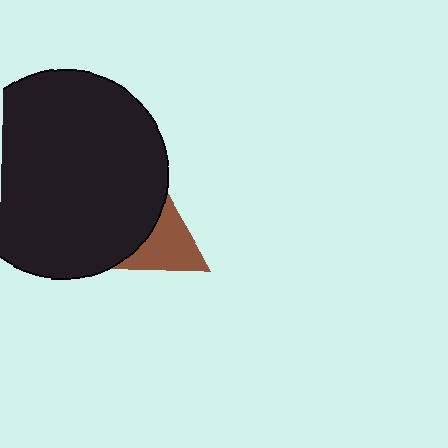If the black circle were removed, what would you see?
You would see the complete brown triangle.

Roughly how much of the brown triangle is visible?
A small part of it is visible (roughly 42%).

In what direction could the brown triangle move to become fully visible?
The brown triangle could move right. That would shift it out from behind the black circle entirely.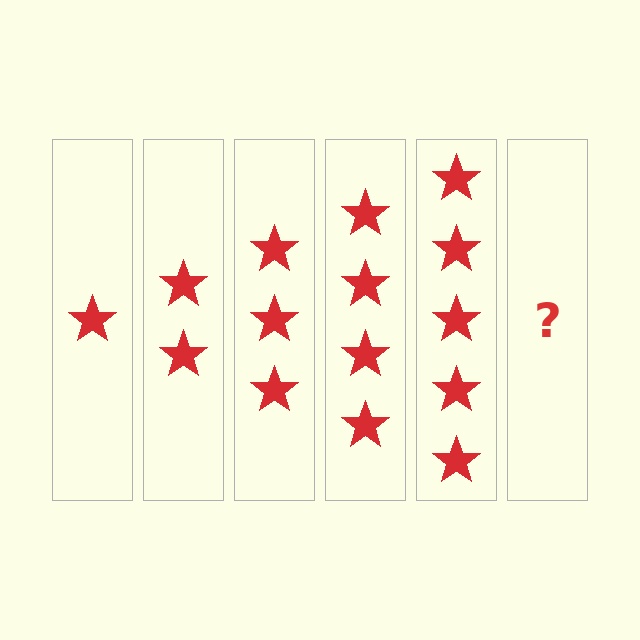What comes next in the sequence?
The next element should be 6 stars.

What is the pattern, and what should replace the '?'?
The pattern is that each step adds one more star. The '?' should be 6 stars.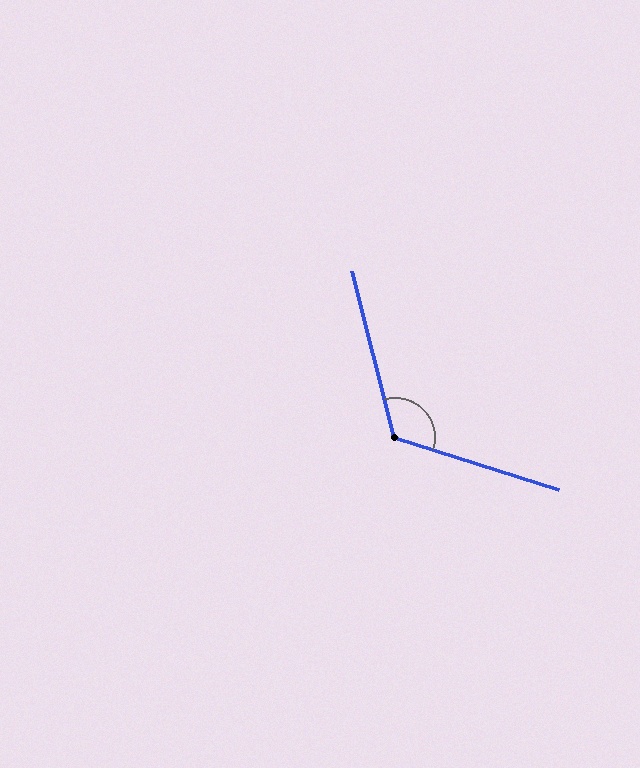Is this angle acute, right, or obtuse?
It is obtuse.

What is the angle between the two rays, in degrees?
Approximately 122 degrees.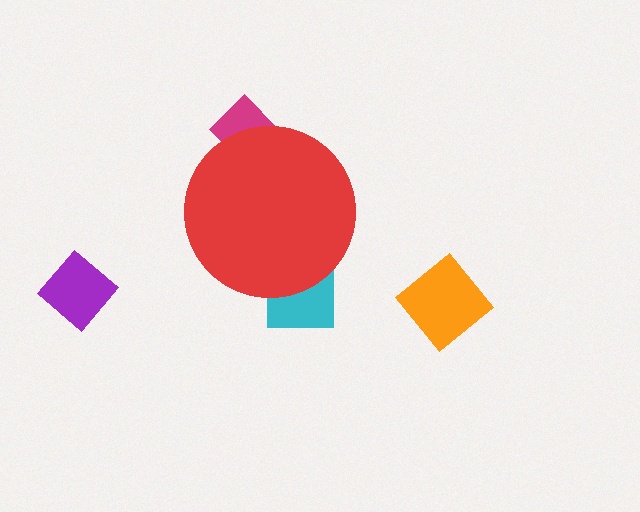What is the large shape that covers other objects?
A red circle.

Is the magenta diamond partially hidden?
Yes, the magenta diamond is partially hidden behind the red circle.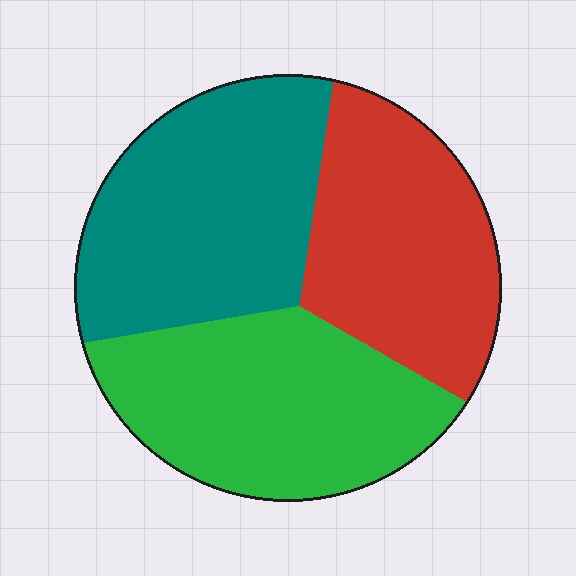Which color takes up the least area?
Red, at roughly 30%.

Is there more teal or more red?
Teal.